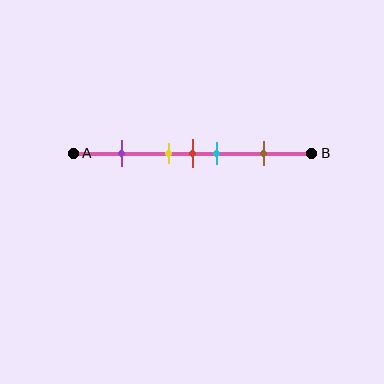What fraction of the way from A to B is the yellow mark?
The yellow mark is approximately 40% (0.4) of the way from A to B.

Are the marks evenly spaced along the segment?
No, the marks are not evenly spaced.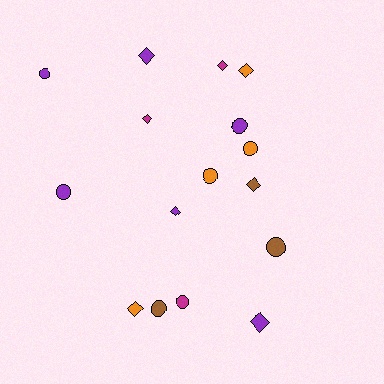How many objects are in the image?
There are 16 objects.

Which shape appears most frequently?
Diamond, with 8 objects.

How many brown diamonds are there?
There is 1 brown diamond.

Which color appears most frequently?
Purple, with 6 objects.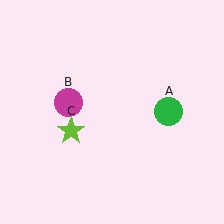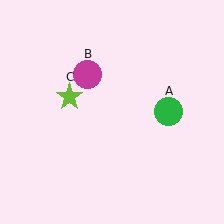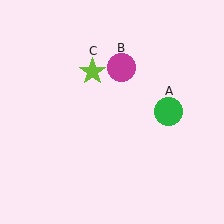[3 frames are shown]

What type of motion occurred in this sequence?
The magenta circle (object B), lime star (object C) rotated clockwise around the center of the scene.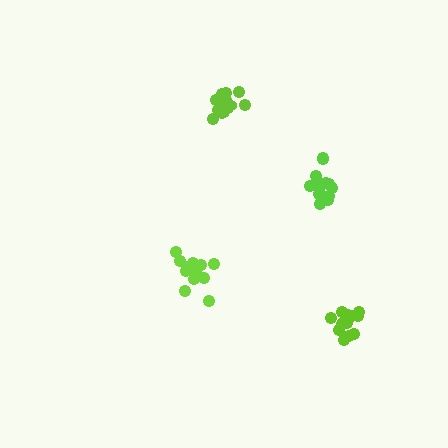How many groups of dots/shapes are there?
There are 4 groups.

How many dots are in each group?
Group 1: 17 dots, Group 2: 16 dots, Group 3: 16 dots, Group 4: 16 dots (65 total).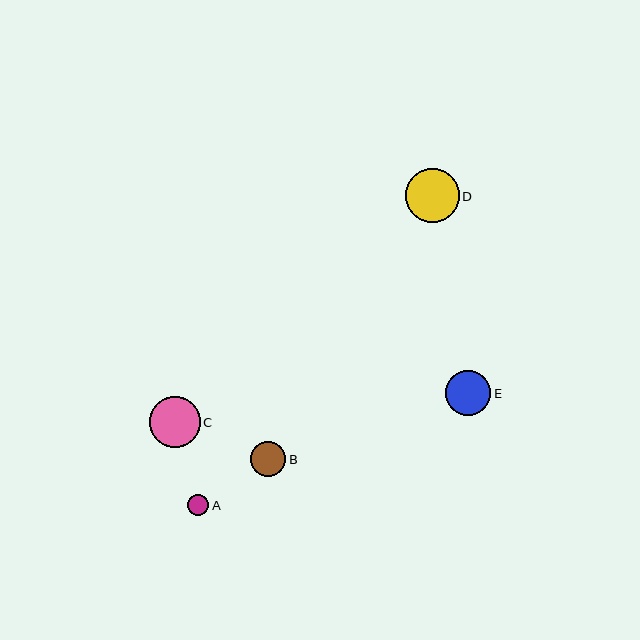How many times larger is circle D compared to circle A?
Circle D is approximately 2.5 times the size of circle A.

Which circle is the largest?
Circle D is the largest with a size of approximately 54 pixels.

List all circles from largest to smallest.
From largest to smallest: D, C, E, B, A.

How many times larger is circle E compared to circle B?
Circle E is approximately 1.3 times the size of circle B.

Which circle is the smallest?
Circle A is the smallest with a size of approximately 21 pixels.